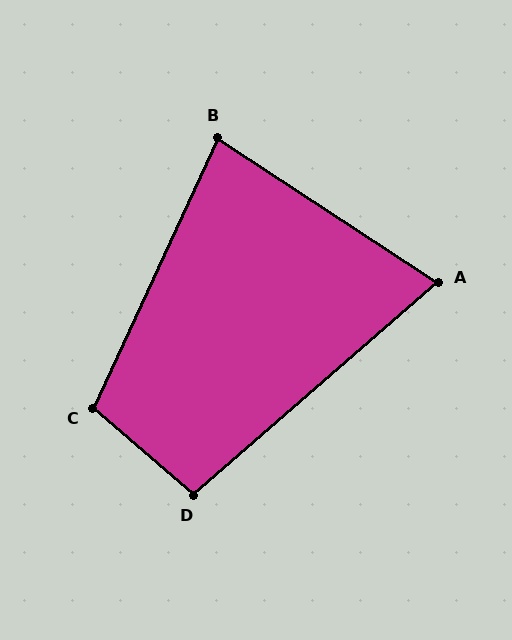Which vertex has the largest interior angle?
C, at approximately 106 degrees.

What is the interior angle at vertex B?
Approximately 82 degrees (acute).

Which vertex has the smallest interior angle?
A, at approximately 74 degrees.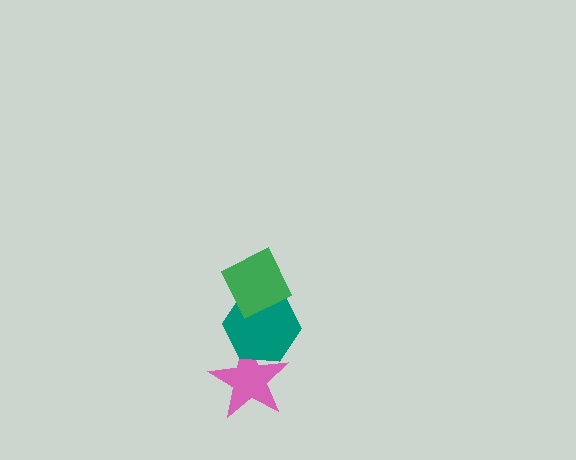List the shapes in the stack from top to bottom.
From top to bottom: the green diamond, the teal hexagon, the pink star.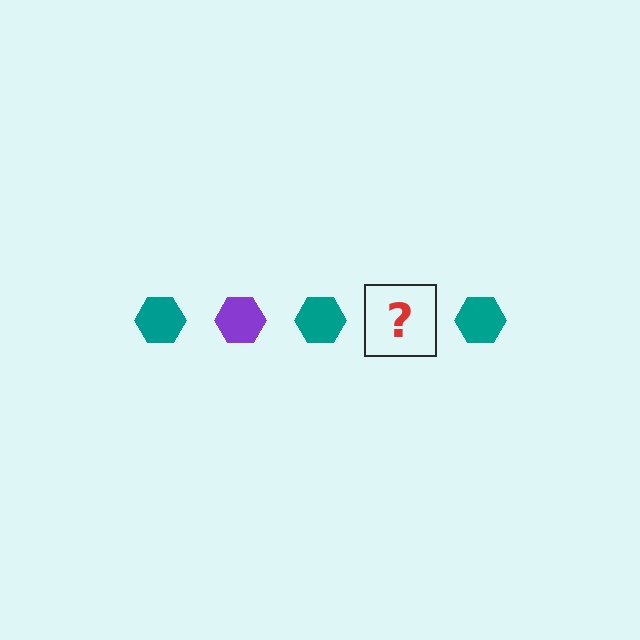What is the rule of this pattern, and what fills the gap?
The rule is that the pattern cycles through teal, purple hexagons. The gap should be filled with a purple hexagon.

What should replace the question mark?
The question mark should be replaced with a purple hexagon.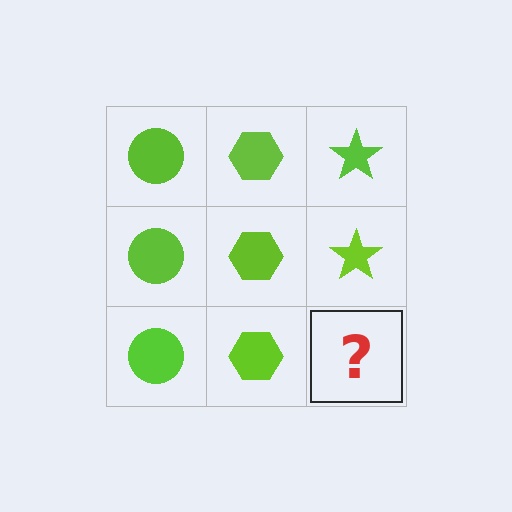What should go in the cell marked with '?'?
The missing cell should contain a lime star.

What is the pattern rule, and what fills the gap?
The rule is that each column has a consistent shape. The gap should be filled with a lime star.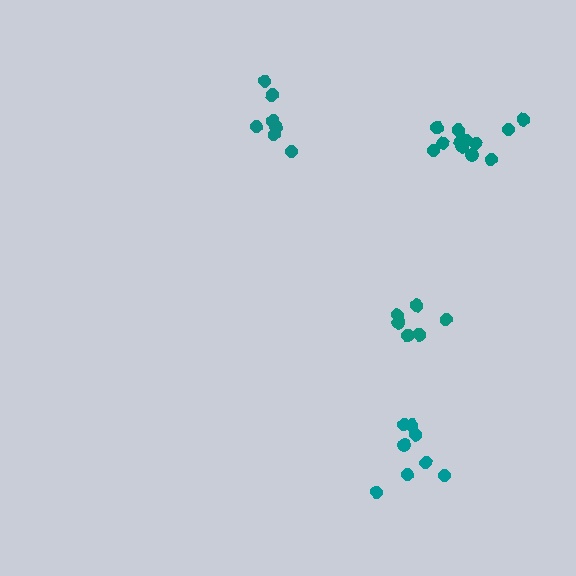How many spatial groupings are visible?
There are 4 spatial groupings.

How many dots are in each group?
Group 1: 6 dots, Group 2: 9 dots, Group 3: 7 dots, Group 4: 12 dots (34 total).